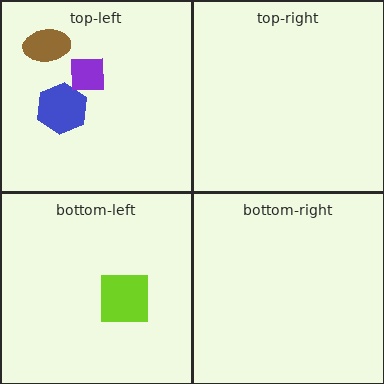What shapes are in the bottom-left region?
The lime square.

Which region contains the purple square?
The top-left region.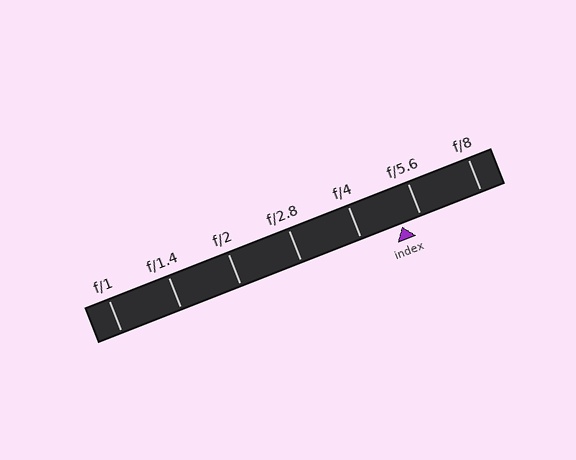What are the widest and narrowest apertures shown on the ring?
The widest aperture shown is f/1 and the narrowest is f/8.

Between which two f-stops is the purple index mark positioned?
The index mark is between f/4 and f/5.6.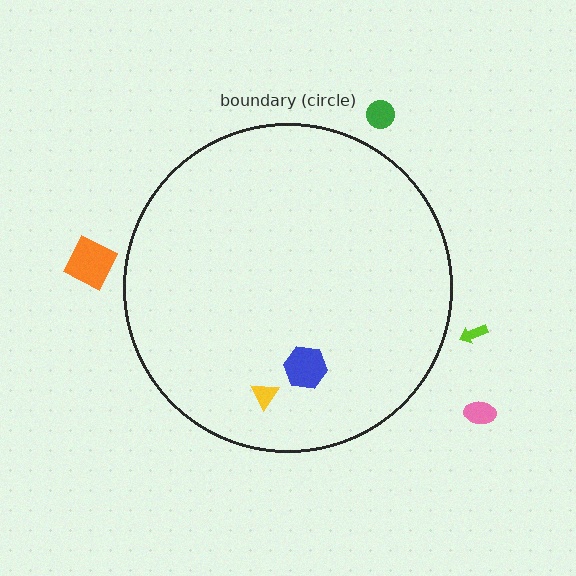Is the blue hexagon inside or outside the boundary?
Inside.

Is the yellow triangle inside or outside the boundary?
Inside.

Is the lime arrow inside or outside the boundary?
Outside.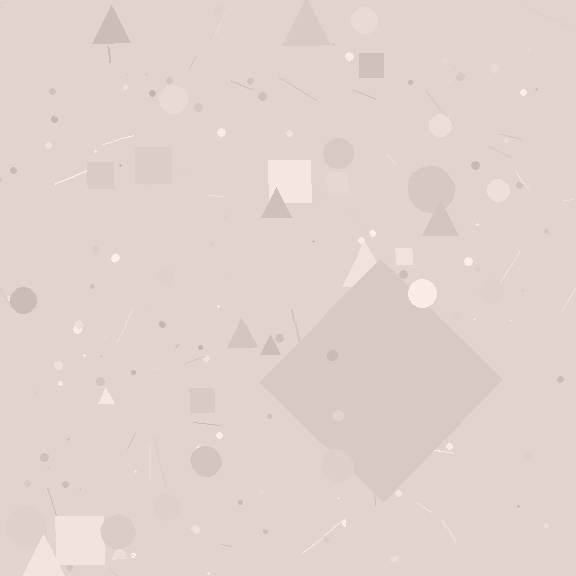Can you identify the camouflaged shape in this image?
The camouflaged shape is a diamond.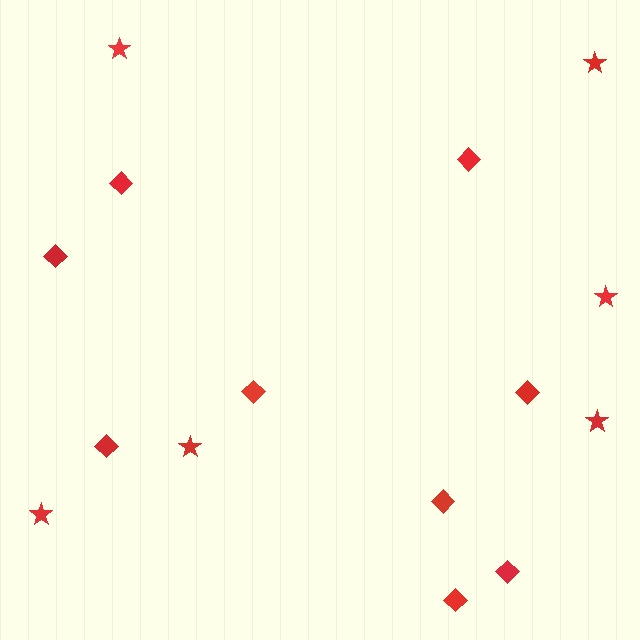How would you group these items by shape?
There are 2 groups: one group of diamonds (9) and one group of stars (6).